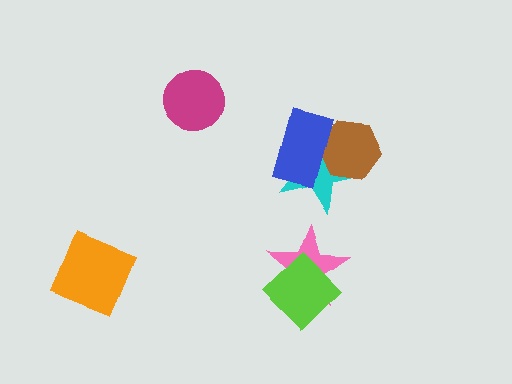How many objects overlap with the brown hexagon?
2 objects overlap with the brown hexagon.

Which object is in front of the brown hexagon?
The blue rectangle is in front of the brown hexagon.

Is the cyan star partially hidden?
Yes, it is partially covered by another shape.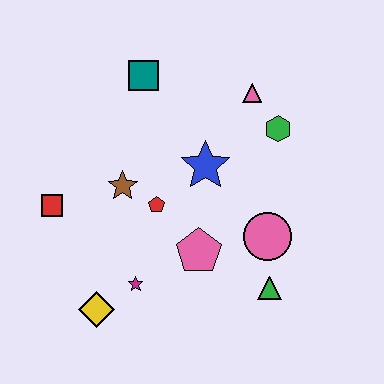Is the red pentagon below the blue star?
Yes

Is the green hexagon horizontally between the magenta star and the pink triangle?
No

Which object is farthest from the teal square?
The green triangle is farthest from the teal square.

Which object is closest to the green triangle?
The pink circle is closest to the green triangle.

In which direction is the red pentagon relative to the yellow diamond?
The red pentagon is above the yellow diamond.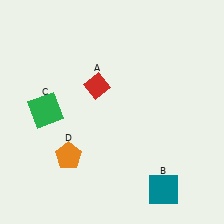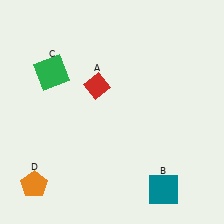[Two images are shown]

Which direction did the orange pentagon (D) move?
The orange pentagon (D) moved left.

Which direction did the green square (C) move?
The green square (C) moved up.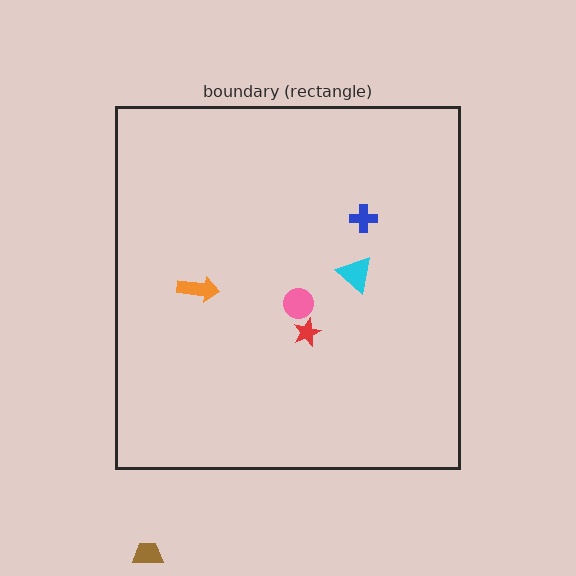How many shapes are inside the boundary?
5 inside, 1 outside.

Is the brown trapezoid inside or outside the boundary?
Outside.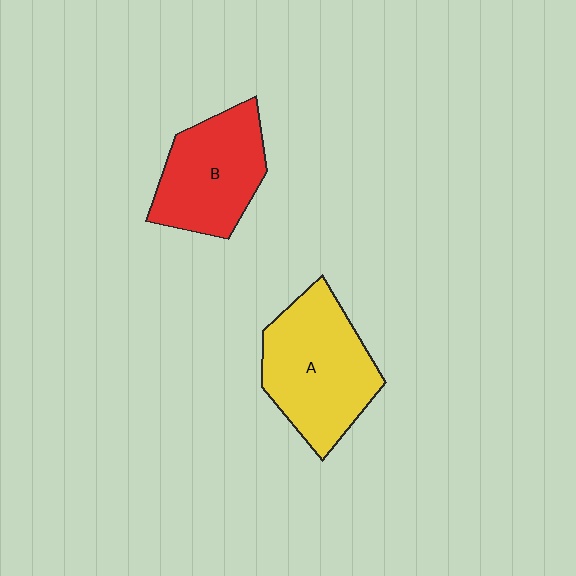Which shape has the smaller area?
Shape B (red).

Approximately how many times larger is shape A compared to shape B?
Approximately 1.2 times.